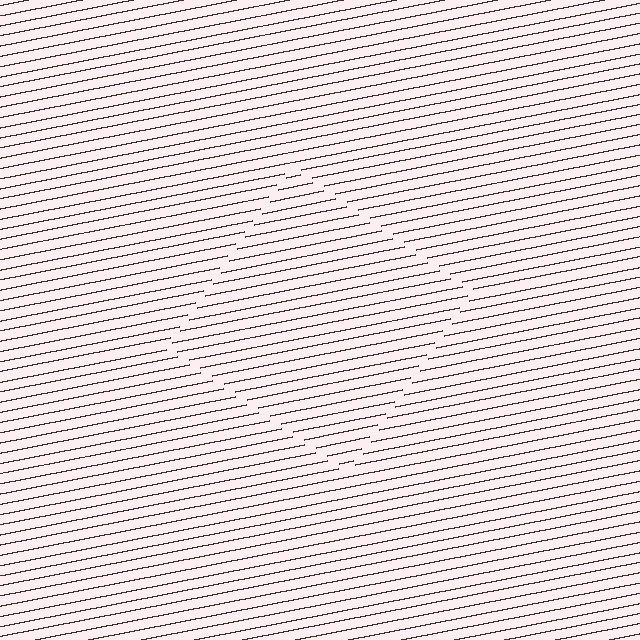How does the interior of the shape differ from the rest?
The interior of the shape contains the same grating, shifted by half a period — the contour is defined by the phase discontinuity where line-ends from the inner and outer gratings abut.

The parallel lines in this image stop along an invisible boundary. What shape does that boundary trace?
An illusory square. The interior of the shape contains the same grating, shifted by half a period — the contour is defined by the phase discontinuity where line-ends from the inner and outer gratings abut.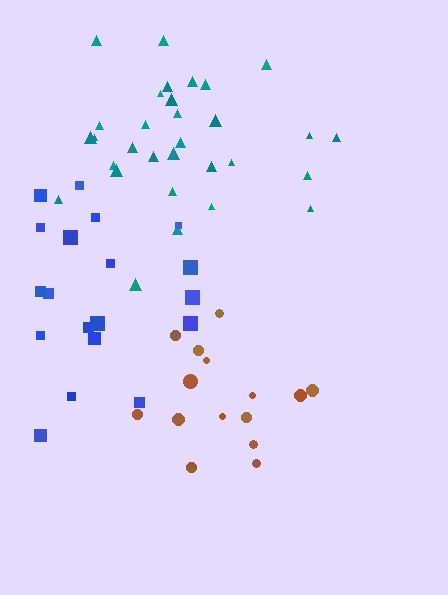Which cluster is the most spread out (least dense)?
Brown.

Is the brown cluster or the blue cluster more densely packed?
Blue.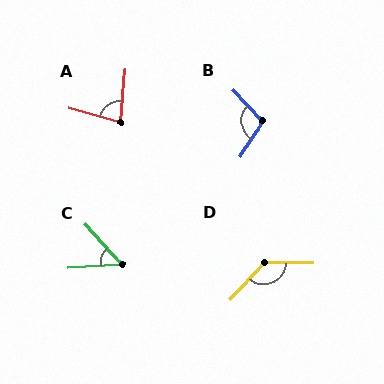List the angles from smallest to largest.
C (52°), A (79°), B (103°), D (132°).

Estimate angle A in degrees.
Approximately 79 degrees.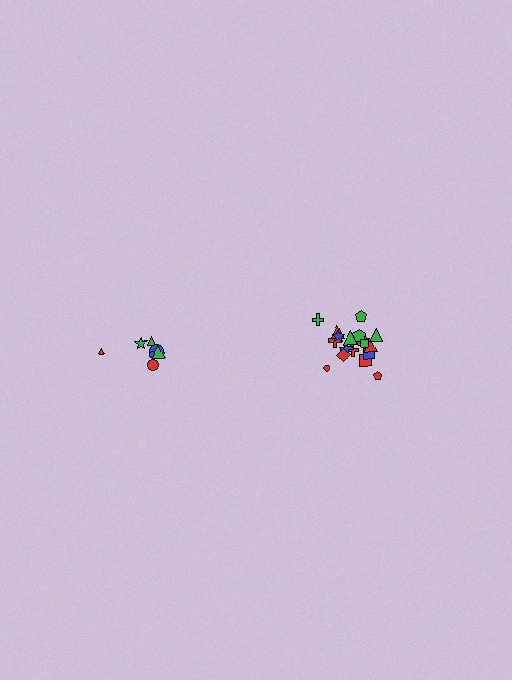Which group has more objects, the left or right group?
The right group.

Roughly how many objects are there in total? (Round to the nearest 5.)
Roughly 25 objects in total.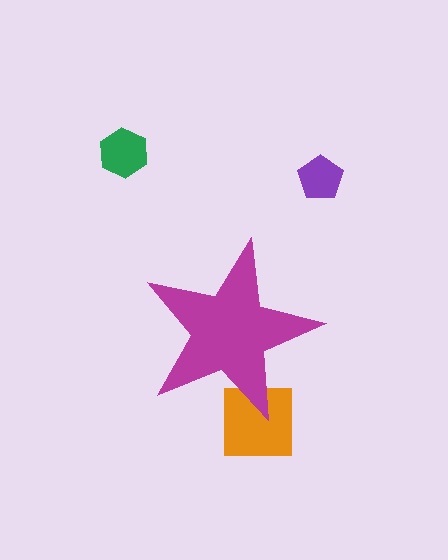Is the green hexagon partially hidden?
No, the green hexagon is fully visible.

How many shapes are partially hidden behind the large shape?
1 shape is partially hidden.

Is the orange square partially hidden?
Yes, the orange square is partially hidden behind the magenta star.